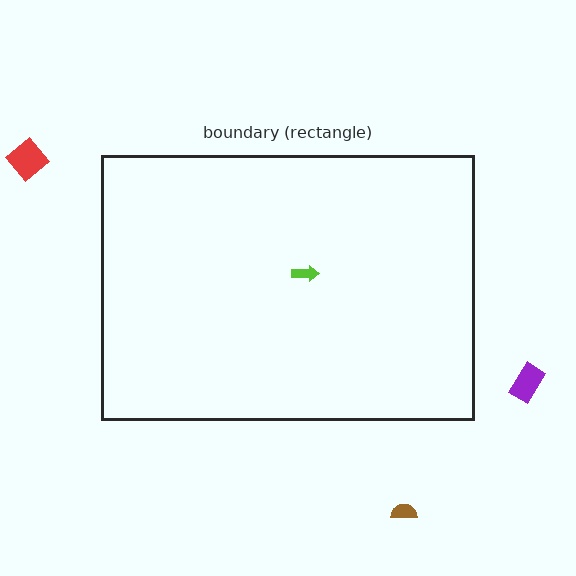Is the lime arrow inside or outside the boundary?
Inside.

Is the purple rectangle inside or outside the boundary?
Outside.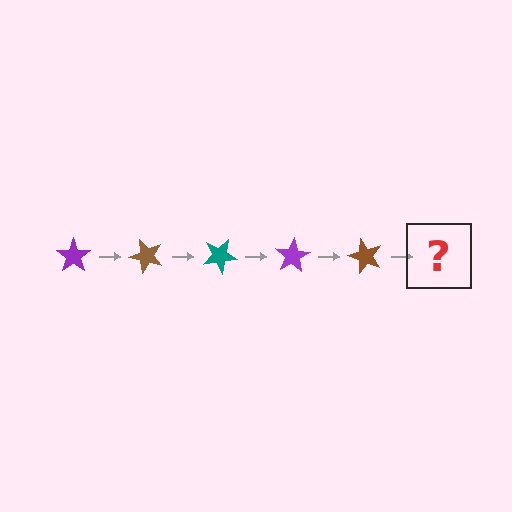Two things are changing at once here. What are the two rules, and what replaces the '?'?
The two rules are that it rotates 50 degrees each step and the color cycles through purple, brown, and teal. The '?' should be a teal star, rotated 250 degrees from the start.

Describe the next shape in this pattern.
It should be a teal star, rotated 250 degrees from the start.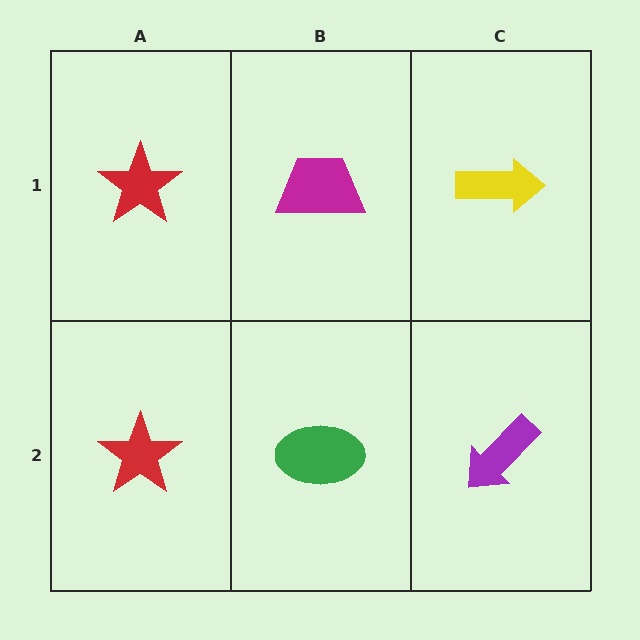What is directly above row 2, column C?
A yellow arrow.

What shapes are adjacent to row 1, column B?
A green ellipse (row 2, column B), a red star (row 1, column A), a yellow arrow (row 1, column C).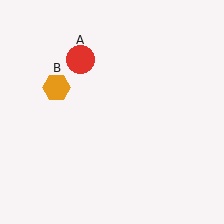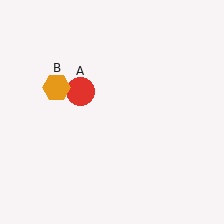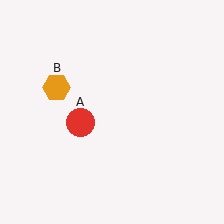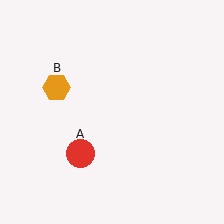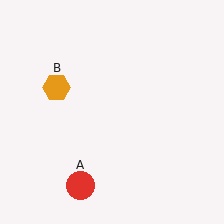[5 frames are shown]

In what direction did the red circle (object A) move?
The red circle (object A) moved down.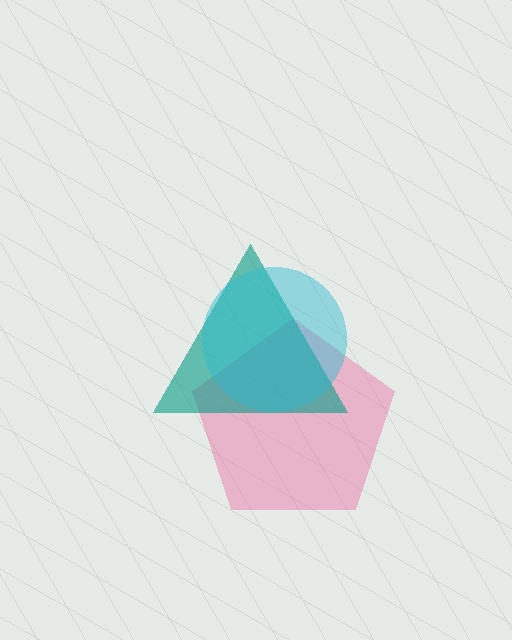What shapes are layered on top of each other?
The layered shapes are: a pink pentagon, a teal triangle, a cyan circle.